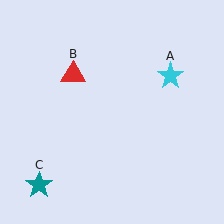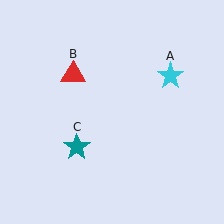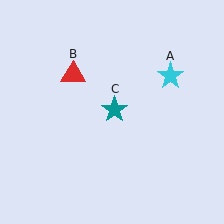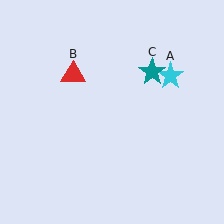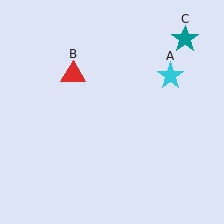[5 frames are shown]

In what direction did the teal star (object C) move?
The teal star (object C) moved up and to the right.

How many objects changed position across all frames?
1 object changed position: teal star (object C).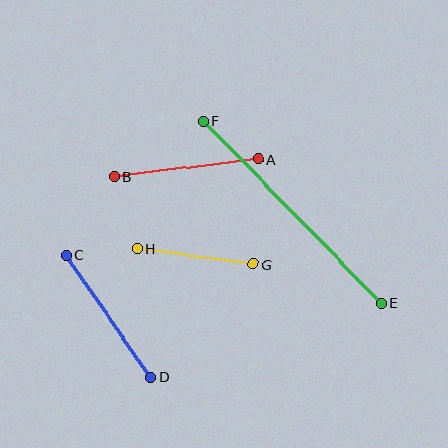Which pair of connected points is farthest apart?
Points E and F are farthest apart.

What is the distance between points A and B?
The distance is approximately 145 pixels.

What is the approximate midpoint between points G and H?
The midpoint is at approximately (195, 256) pixels.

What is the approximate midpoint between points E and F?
The midpoint is at approximately (292, 212) pixels.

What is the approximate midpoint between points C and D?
The midpoint is at approximately (108, 316) pixels.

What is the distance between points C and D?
The distance is approximately 149 pixels.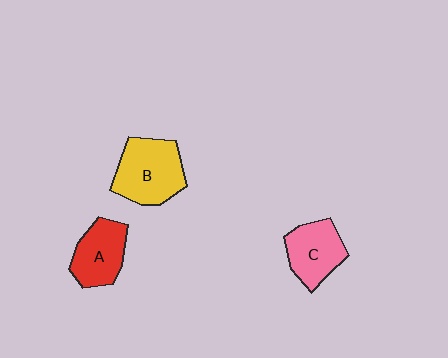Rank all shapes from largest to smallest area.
From largest to smallest: B (yellow), C (pink), A (red).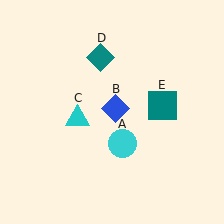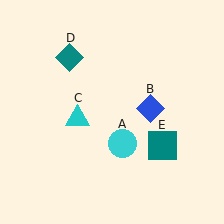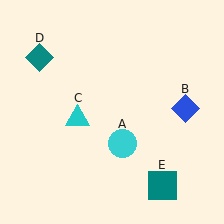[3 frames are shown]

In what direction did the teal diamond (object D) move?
The teal diamond (object D) moved left.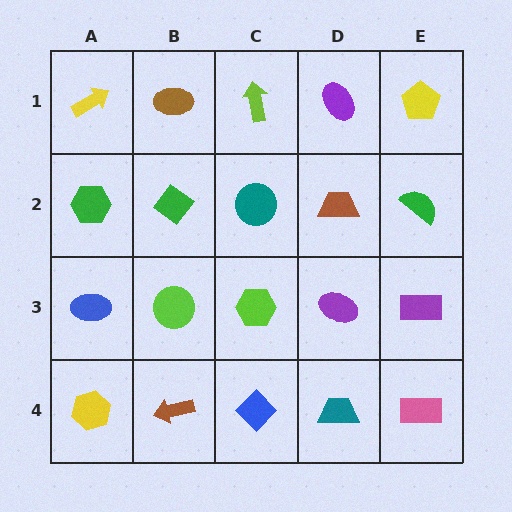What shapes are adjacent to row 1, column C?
A teal circle (row 2, column C), a brown ellipse (row 1, column B), a purple ellipse (row 1, column D).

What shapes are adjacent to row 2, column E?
A yellow pentagon (row 1, column E), a purple rectangle (row 3, column E), a brown trapezoid (row 2, column D).